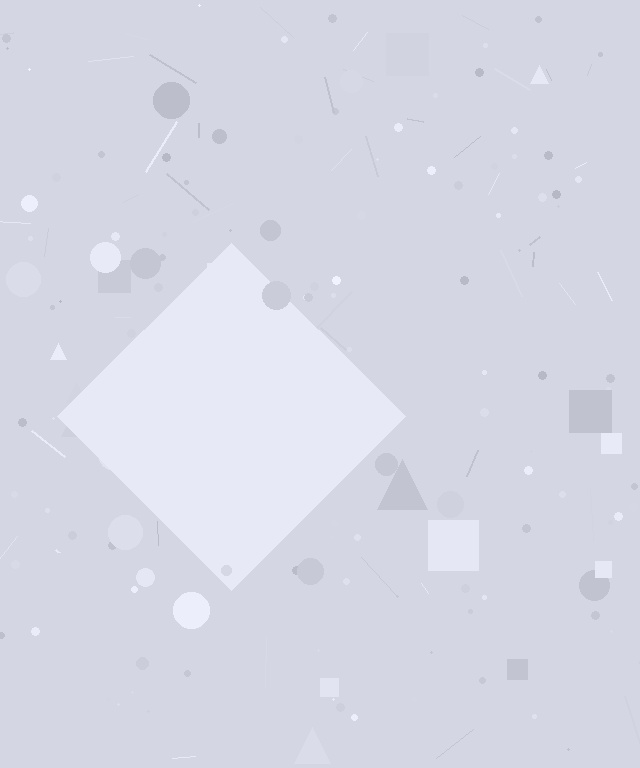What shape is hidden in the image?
A diamond is hidden in the image.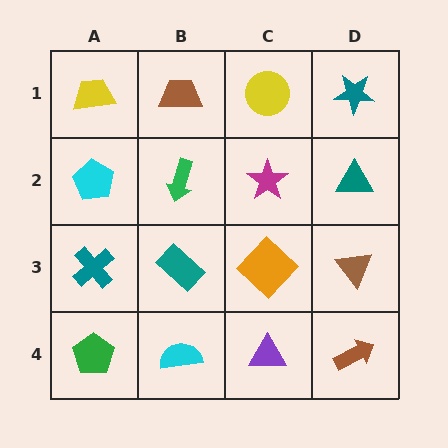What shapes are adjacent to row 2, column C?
A yellow circle (row 1, column C), an orange diamond (row 3, column C), a green arrow (row 2, column B), a teal triangle (row 2, column D).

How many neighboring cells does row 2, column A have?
3.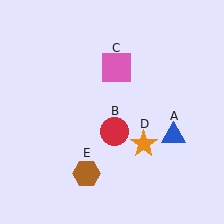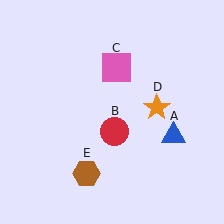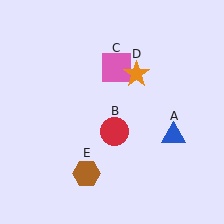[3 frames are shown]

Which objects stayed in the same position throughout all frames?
Blue triangle (object A) and red circle (object B) and pink square (object C) and brown hexagon (object E) remained stationary.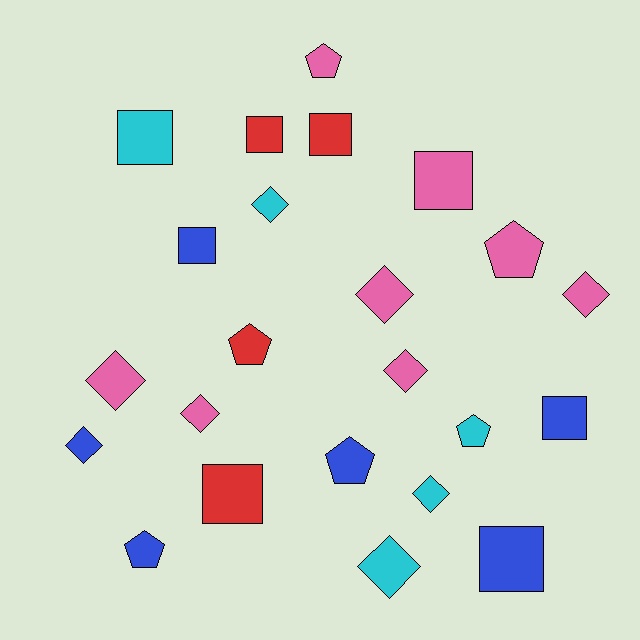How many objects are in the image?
There are 23 objects.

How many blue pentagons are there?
There are 2 blue pentagons.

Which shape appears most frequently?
Diamond, with 9 objects.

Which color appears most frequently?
Pink, with 8 objects.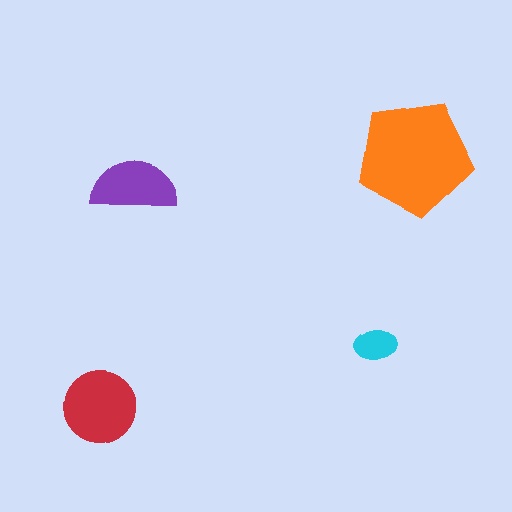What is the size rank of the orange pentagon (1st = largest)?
1st.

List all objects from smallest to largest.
The cyan ellipse, the purple semicircle, the red circle, the orange pentagon.